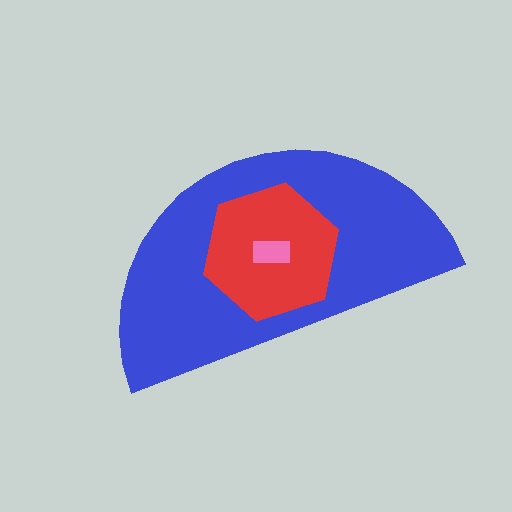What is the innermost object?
The pink rectangle.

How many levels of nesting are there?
3.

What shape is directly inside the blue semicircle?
The red hexagon.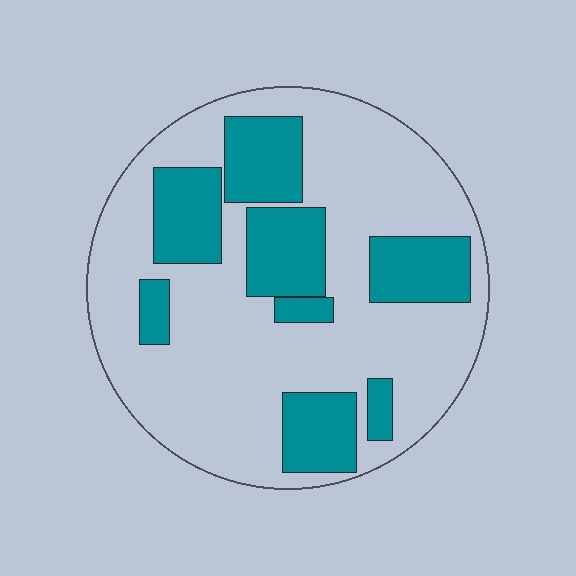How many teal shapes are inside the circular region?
8.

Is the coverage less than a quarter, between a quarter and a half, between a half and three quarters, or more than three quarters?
Between a quarter and a half.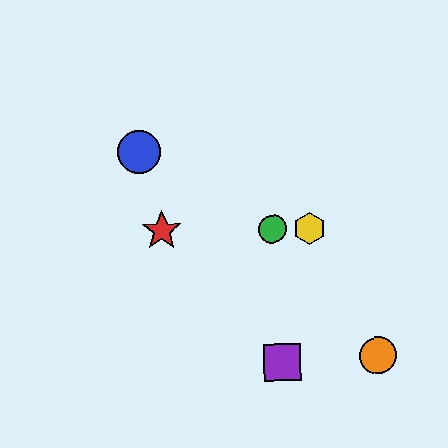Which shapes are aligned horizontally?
The red star, the green circle, the yellow hexagon are aligned horizontally.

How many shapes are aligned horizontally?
3 shapes (the red star, the green circle, the yellow hexagon) are aligned horizontally.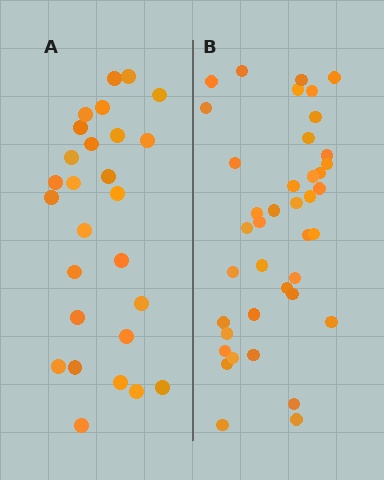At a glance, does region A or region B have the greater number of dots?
Region B (the right region) has more dots.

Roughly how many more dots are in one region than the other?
Region B has approximately 15 more dots than region A.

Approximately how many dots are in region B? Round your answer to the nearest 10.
About 40 dots.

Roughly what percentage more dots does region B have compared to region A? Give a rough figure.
About 50% more.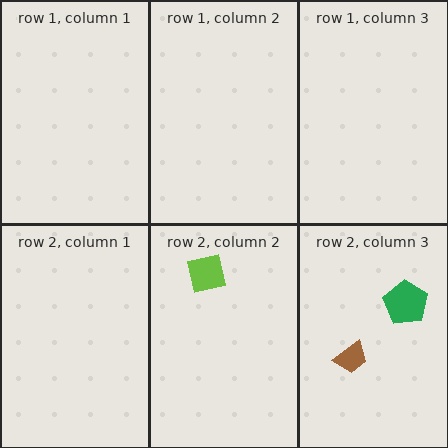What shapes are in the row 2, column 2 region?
The lime square.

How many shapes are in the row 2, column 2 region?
1.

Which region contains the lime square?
The row 2, column 2 region.